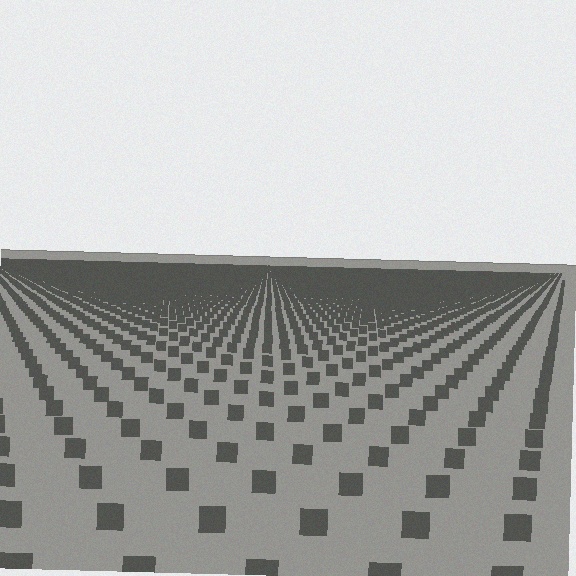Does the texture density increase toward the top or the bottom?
Density increases toward the top.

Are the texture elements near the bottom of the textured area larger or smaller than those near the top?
Larger. Near the bottom, elements are closer to the viewer and appear at a bigger on-screen size.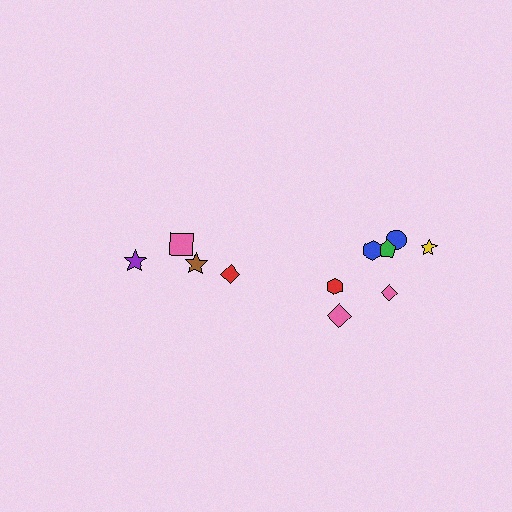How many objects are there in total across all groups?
There are 11 objects.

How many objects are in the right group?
There are 7 objects.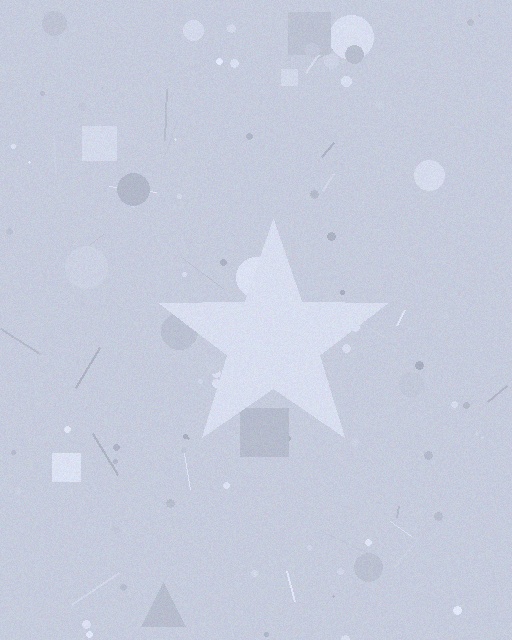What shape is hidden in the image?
A star is hidden in the image.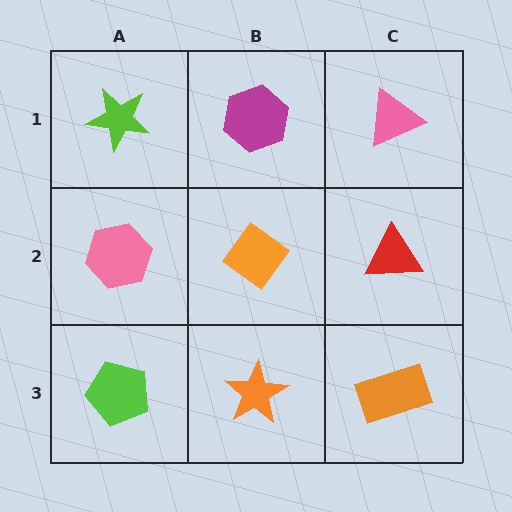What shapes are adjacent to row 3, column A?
A pink hexagon (row 2, column A), an orange star (row 3, column B).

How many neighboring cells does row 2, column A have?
3.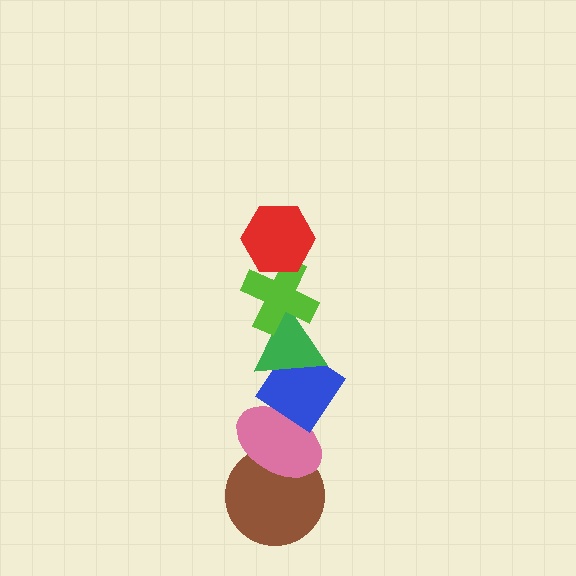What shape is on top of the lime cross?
The red hexagon is on top of the lime cross.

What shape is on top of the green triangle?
The lime cross is on top of the green triangle.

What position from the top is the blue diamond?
The blue diamond is 4th from the top.